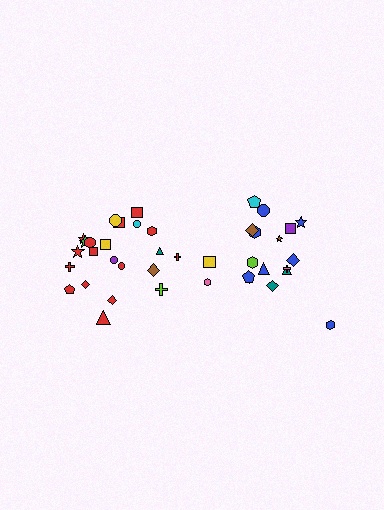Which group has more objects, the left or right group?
The left group.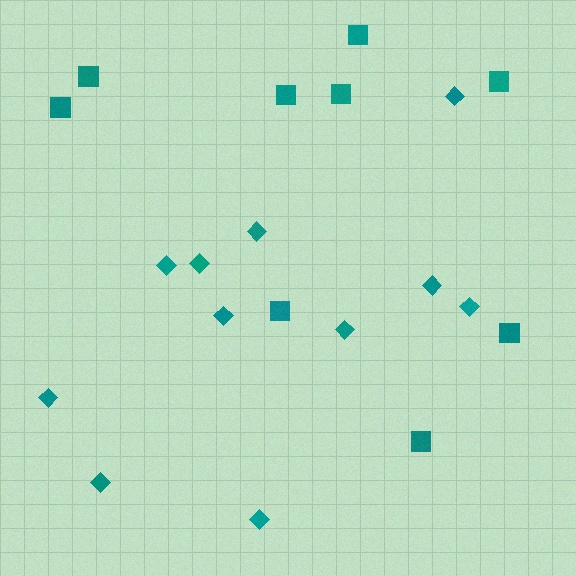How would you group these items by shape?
There are 2 groups: one group of squares (9) and one group of diamonds (11).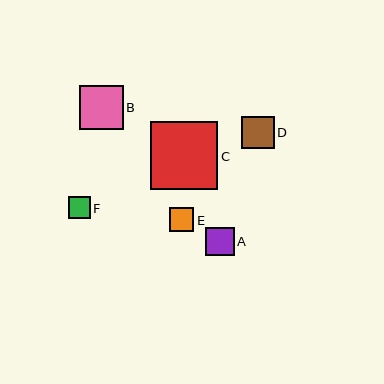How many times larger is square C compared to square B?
Square C is approximately 1.6 times the size of square B.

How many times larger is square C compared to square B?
Square C is approximately 1.6 times the size of square B.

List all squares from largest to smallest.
From largest to smallest: C, B, D, A, E, F.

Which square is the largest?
Square C is the largest with a size of approximately 68 pixels.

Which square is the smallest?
Square F is the smallest with a size of approximately 22 pixels.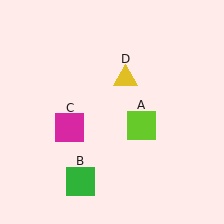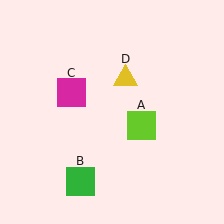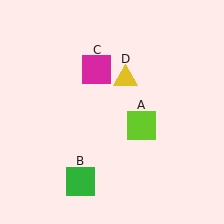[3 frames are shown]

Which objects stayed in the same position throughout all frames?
Lime square (object A) and green square (object B) and yellow triangle (object D) remained stationary.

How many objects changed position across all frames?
1 object changed position: magenta square (object C).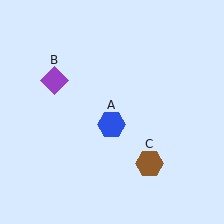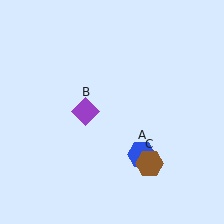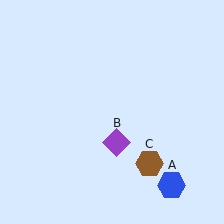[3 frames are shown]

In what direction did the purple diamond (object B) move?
The purple diamond (object B) moved down and to the right.